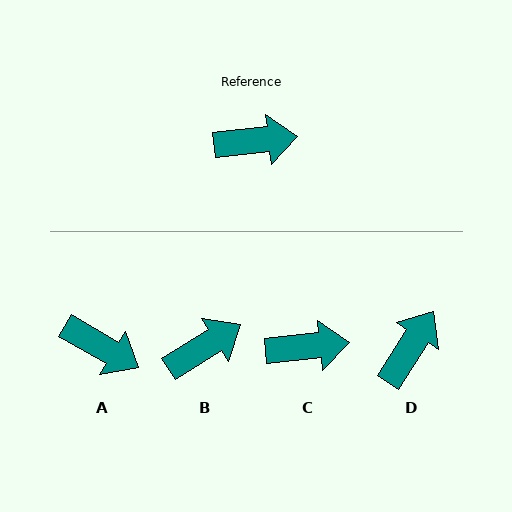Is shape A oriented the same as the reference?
No, it is off by about 36 degrees.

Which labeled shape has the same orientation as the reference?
C.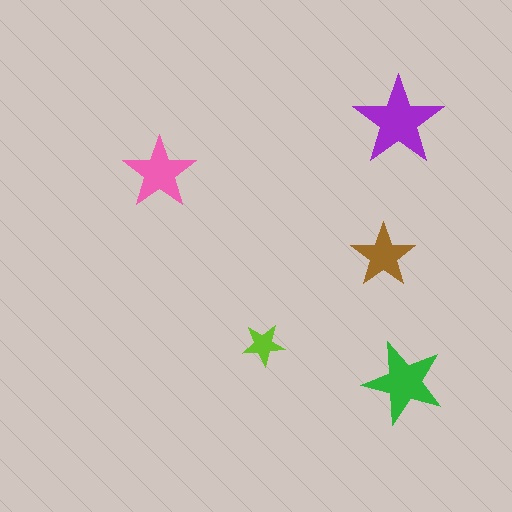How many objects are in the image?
There are 5 objects in the image.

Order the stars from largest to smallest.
the purple one, the green one, the pink one, the brown one, the lime one.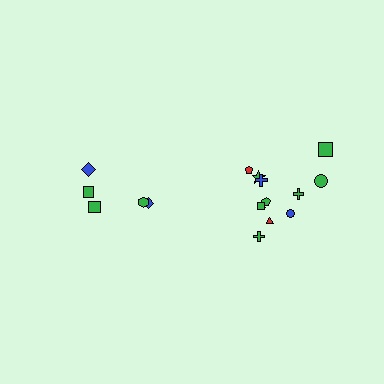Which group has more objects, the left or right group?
The right group.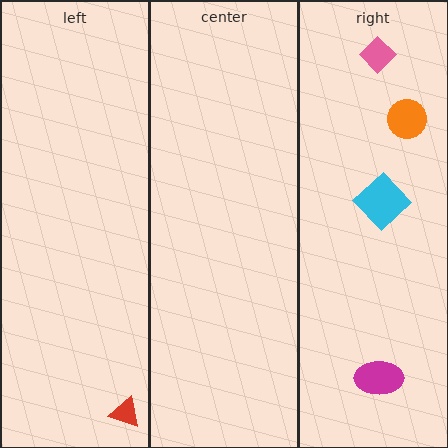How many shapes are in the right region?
4.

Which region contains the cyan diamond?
The right region.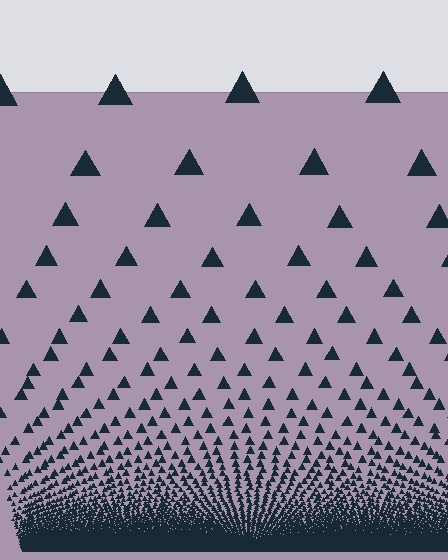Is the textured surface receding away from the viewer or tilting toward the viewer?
The surface appears to tilt toward the viewer. Texture elements get larger and sparser toward the top.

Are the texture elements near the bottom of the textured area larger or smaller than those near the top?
Smaller. The gradient is inverted — elements near the bottom are smaller and denser.